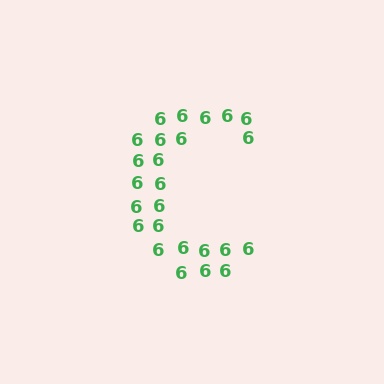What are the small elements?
The small elements are digit 6's.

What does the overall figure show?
The overall figure shows the letter C.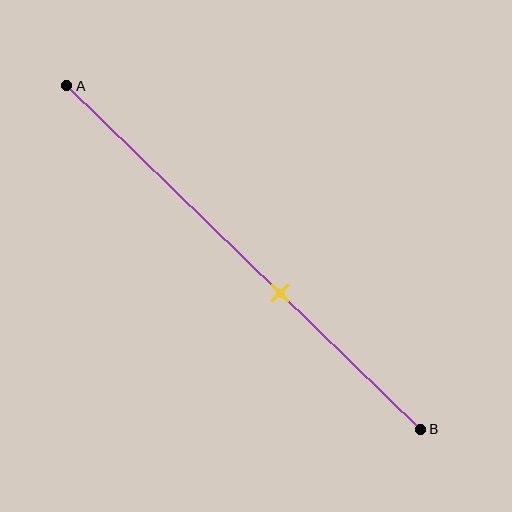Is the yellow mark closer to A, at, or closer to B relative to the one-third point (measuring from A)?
The yellow mark is closer to point B than the one-third point of segment AB.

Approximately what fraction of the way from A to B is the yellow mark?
The yellow mark is approximately 60% of the way from A to B.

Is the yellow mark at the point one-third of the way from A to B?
No, the mark is at about 60% from A, not at the 33% one-third point.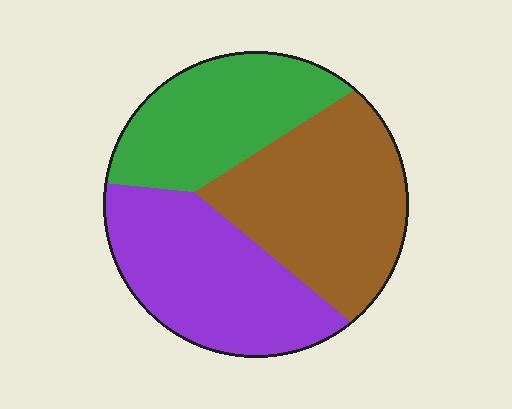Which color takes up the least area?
Green, at roughly 30%.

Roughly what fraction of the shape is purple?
Purple covers around 35% of the shape.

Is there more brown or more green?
Brown.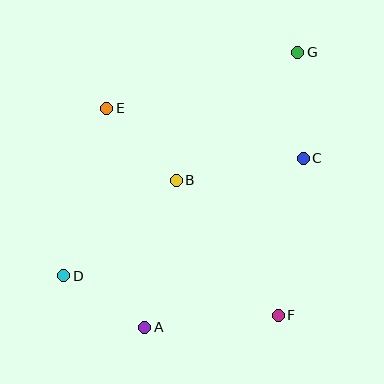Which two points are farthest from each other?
Points D and G are farthest from each other.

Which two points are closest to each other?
Points A and D are closest to each other.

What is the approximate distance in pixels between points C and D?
The distance between C and D is approximately 267 pixels.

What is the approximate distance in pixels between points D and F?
The distance between D and F is approximately 218 pixels.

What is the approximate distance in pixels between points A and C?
The distance between A and C is approximately 232 pixels.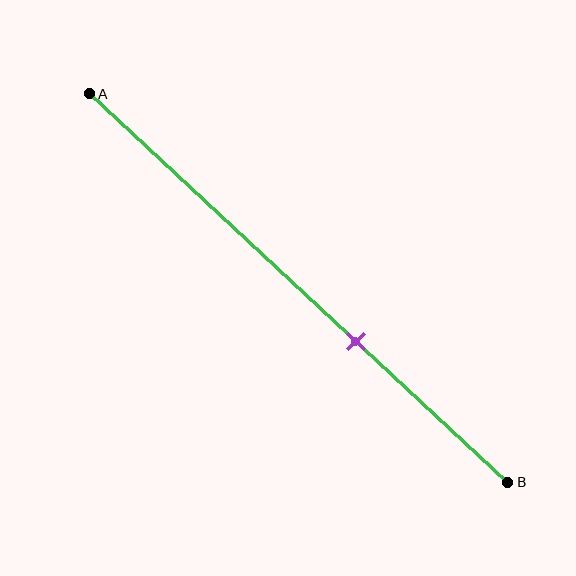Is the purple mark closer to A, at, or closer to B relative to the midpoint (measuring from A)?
The purple mark is closer to point B than the midpoint of segment AB.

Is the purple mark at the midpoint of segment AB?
No, the mark is at about 65% from A, not at the 50% midpoint.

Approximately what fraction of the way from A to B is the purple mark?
The purple mark is approximately 65% of the way from A to B.